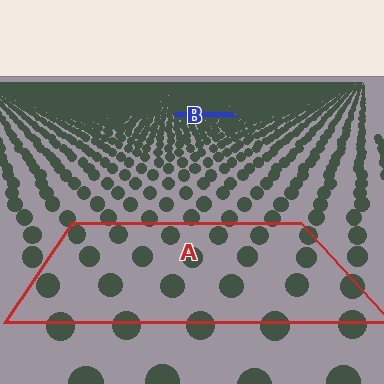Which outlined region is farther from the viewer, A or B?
Region B is farther from the viewer — the texture elements inside it appear smaller and more densely packed.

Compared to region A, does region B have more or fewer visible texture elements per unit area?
Region B has more texture elements per unit area — they are packed more densely because it is farther away.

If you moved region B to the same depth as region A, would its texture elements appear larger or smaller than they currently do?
They would appear larger. At a closer depth, the same texture elements are projected at a bigger on-screen size.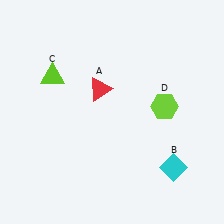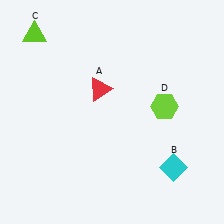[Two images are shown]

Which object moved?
The lime triangle (C) moved up.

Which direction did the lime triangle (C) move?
The lime triangle (C) moved up.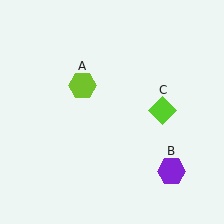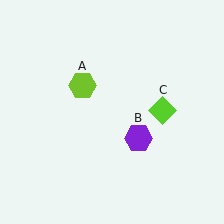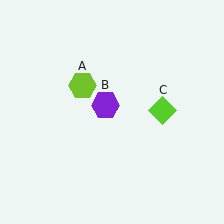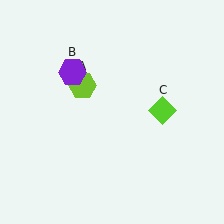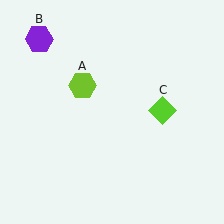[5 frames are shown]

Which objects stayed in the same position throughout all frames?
Lime hexagon (object A) and lime diamond (object C) remained stationary.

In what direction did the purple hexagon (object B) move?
The purple hexagon (object B) moved up and to the left.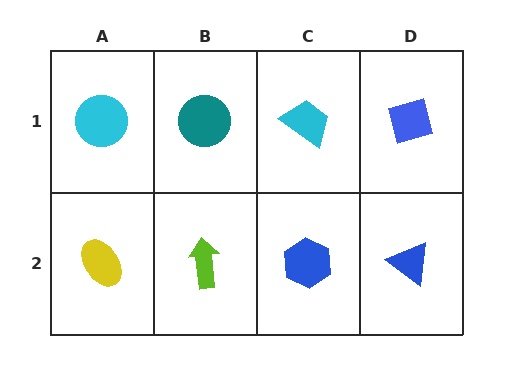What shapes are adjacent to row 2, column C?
A cyan trapezoid (row 1, column C), a lime arrow (row 2, column B), a blue triangle (row 2, column D).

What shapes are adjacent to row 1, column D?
A blue triangle (row 2, column D), a cyan trapezoid (row 1, column C).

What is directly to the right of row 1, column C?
A blue diamond.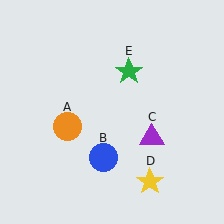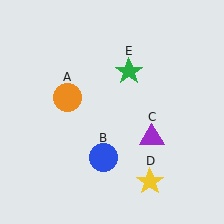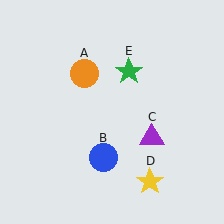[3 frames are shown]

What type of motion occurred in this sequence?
The orange circle (object A) rotated clockwise around the center of the scene.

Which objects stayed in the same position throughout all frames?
Blue circle (object B) and purple triangle (object C) and yellow star (object D) and green star (object E) remained stationary.